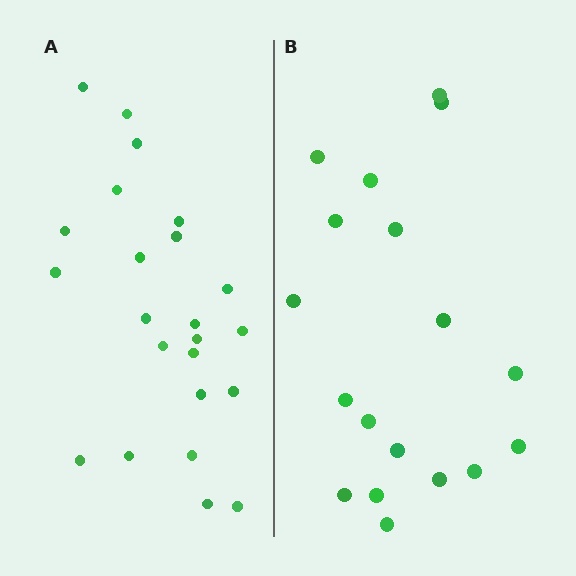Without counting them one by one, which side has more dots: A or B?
Region A (the left region) has more dots.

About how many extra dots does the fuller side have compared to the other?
Region A has about 5 more dots than region B.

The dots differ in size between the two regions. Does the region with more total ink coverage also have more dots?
No. Region B has more total ink coverage because its dots are larger, but region A actually contains more individual dots. Total area can be misleading — the number of items is what matters here.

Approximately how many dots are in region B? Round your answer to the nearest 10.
About 20 dots. (The exact count is 18, which rounds to 20.)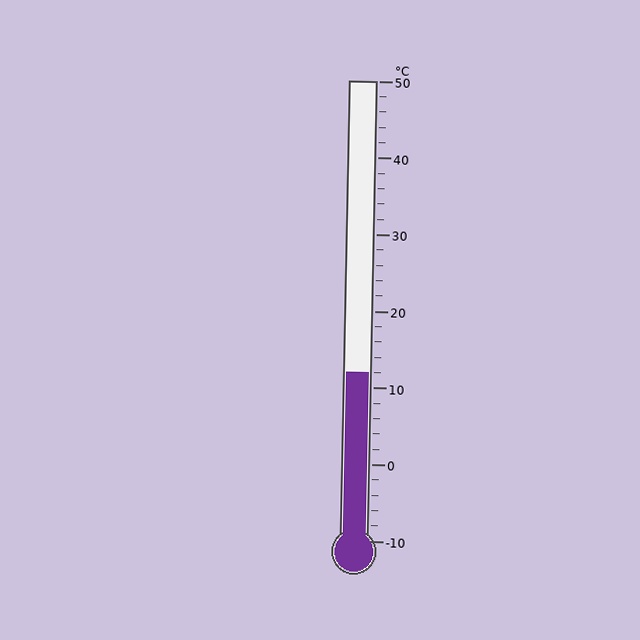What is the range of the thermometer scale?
The thermometer scale ranges from -10°C to 50°C.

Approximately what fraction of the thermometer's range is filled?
The thermometer is filled to approximately 35% of its range.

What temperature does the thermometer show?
The thermometer shows approximately 12°C.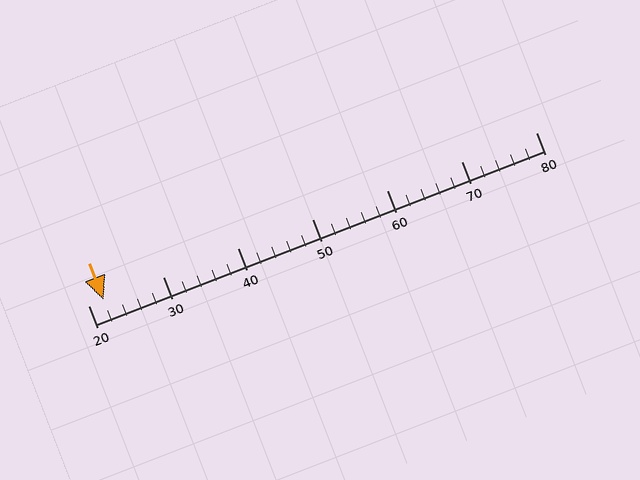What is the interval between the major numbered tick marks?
The major tick marks are spaced 10 units apart.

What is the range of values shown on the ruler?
The ruler shows values from 20 to 80.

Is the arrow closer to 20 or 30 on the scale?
The arrow is closer to 20.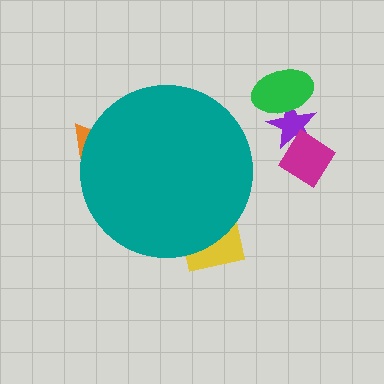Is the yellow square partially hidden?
Yes, the yellow square is partially hidden behind the teal circle.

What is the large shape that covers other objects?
A teal circle.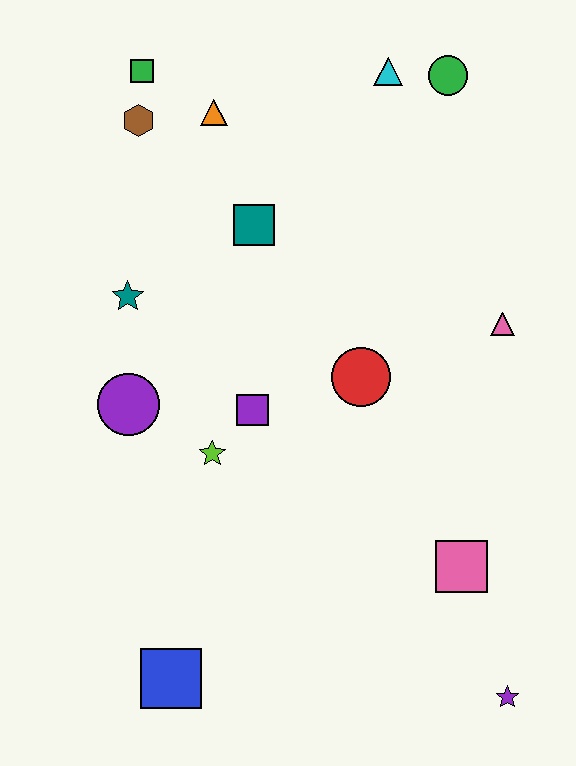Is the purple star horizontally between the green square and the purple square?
No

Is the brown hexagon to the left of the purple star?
Yes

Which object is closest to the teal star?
The purple circle is closest to the teal star.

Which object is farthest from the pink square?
The green square is farthest from the pink square.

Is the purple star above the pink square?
No